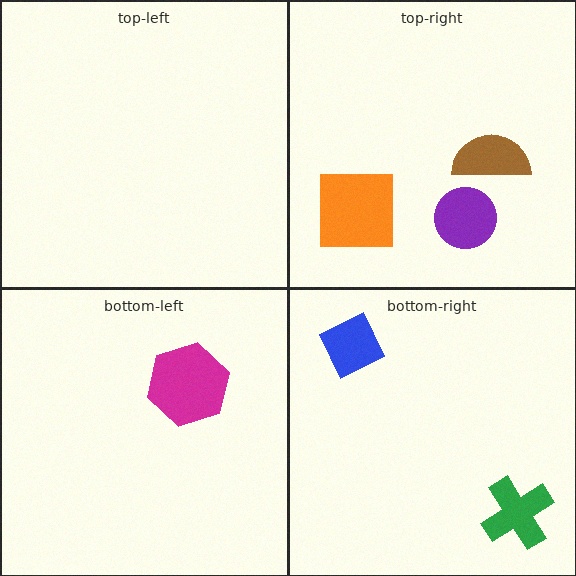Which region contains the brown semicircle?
The top-right region.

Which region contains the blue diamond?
The bottom-right region.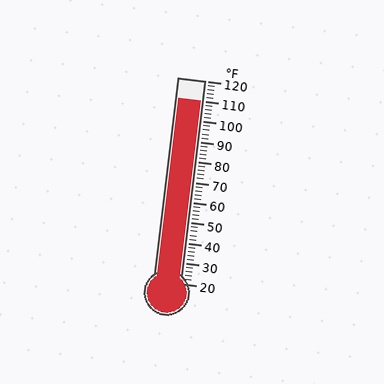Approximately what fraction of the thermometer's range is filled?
The thermometer is filled to approximately 90% of its range.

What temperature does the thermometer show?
The thermometer shows approximately 110°F.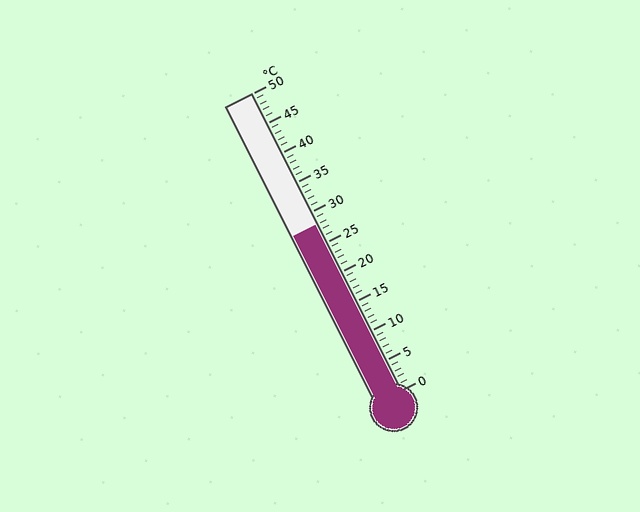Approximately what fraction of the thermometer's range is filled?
The thermometer is filled to approximately 55% of its range.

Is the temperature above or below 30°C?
The temperature is below 30°C.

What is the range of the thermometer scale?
The thermometer scale ranges from 0°C to 50°C.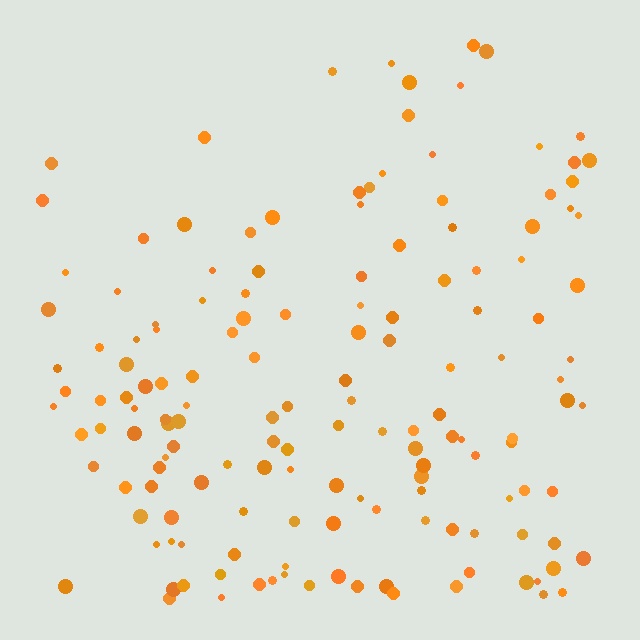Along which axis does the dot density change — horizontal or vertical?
Vertical.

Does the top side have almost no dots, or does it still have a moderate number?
Still a moderate number, just noticeably fewer than the bottom.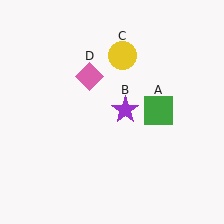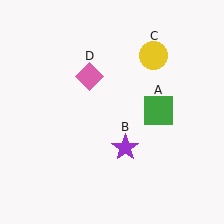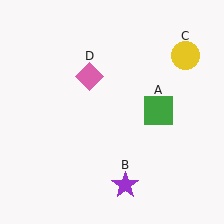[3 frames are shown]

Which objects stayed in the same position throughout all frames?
Green square (object A) and pink diamond (object D) remained stationary.